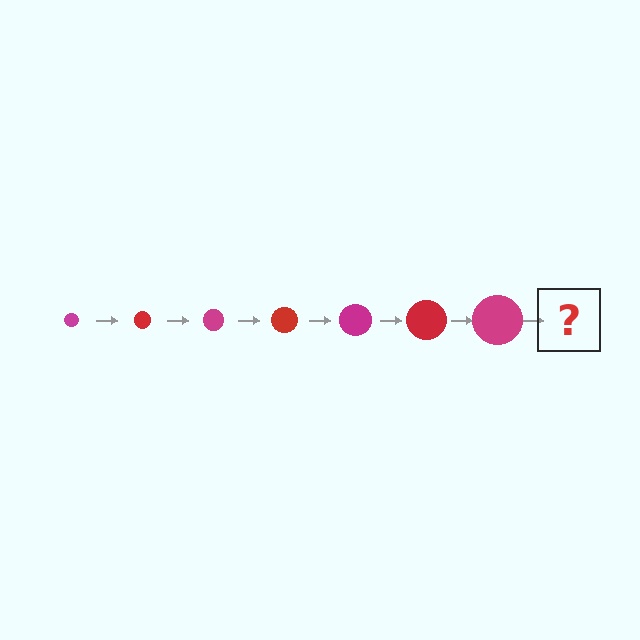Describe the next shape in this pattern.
It should be a red circle, larger than the previous one.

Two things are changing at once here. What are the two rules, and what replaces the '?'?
The two rules are that the circle grows larger each step and the color cycles through magenta and red. The '?' should be a red circle, larger than the previous one.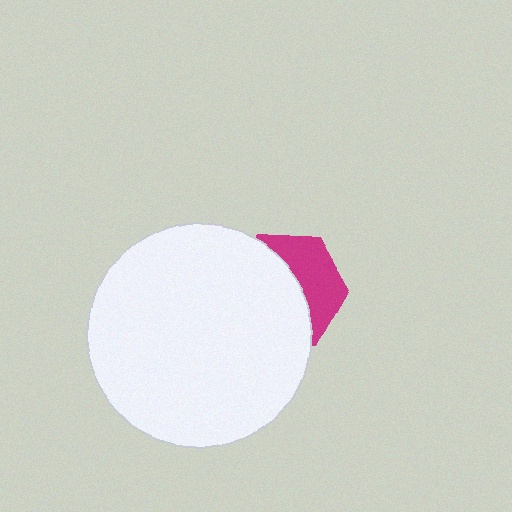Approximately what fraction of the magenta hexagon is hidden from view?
Roughly 60% of the magenta hexagon is hidden behind the white circle.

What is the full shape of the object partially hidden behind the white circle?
The partially hidden object is a magenta hexagon.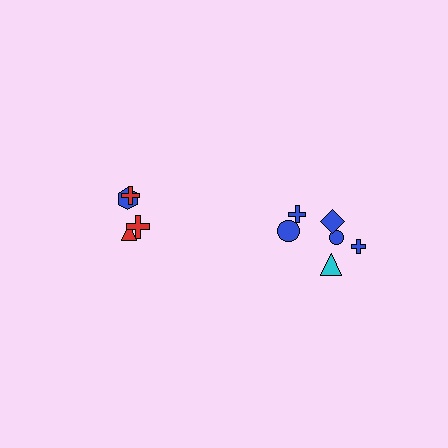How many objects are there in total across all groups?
There are 10 objects.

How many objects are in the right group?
There are 6 objects.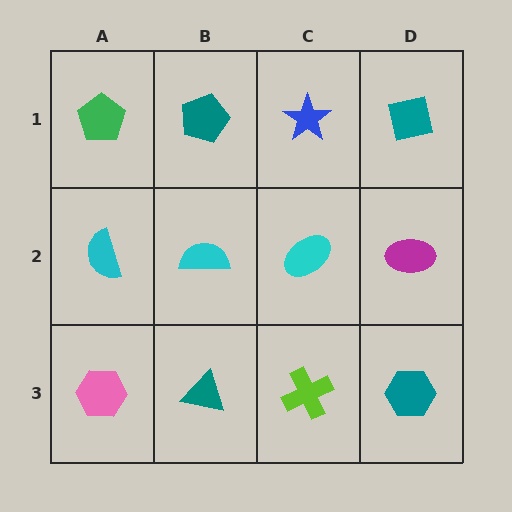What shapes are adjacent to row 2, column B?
A teal pentagon (row 1, column B), a teal triangle (row 3, column B), a cyan semicircle (row 2, column A), a cyan ellipse (row 2, column C).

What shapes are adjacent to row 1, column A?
A cyan semicircle (row 2, column A), a teal pentagon (row 1, column B).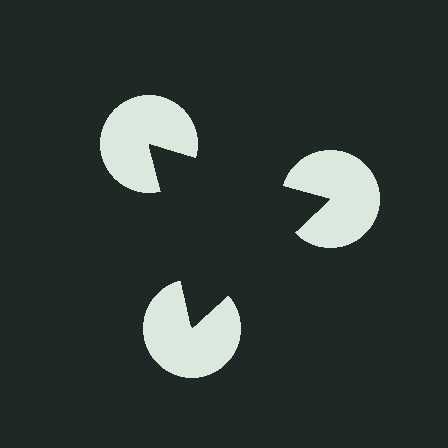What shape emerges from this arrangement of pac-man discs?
An illusory triangle — its edges are inferred from the aligned wedge cuts in the pac-man discs, not physically drawn.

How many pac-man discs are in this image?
There are 3 — one at each vertex of the illusory triangle.